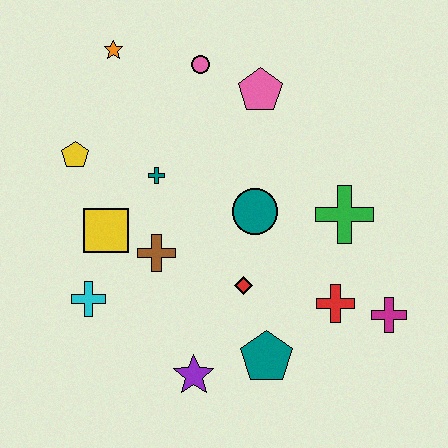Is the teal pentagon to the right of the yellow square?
Yes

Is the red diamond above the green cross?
No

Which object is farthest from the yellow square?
The magenta cross is farthest from the yellow square.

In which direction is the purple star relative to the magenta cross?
The purple star is to the left of the magenta cross.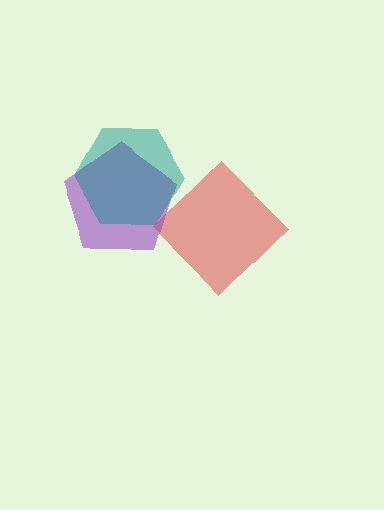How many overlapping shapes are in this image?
There are 3 overlapping shapes in the image.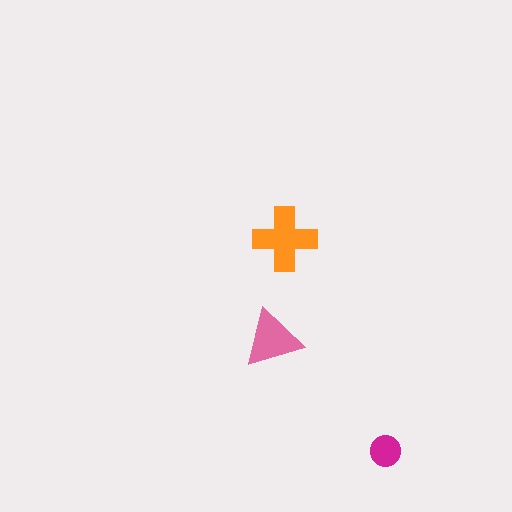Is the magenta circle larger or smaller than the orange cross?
Smaller.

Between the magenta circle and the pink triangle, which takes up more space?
The pink triangle.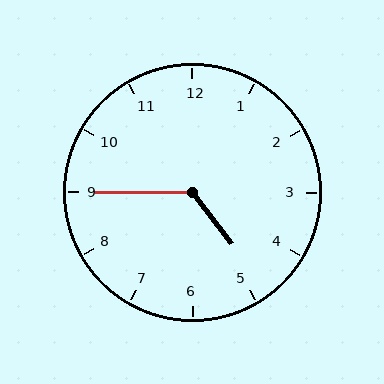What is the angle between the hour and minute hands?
Approximately 128 degrees.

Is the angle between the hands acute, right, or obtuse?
It is obtuse.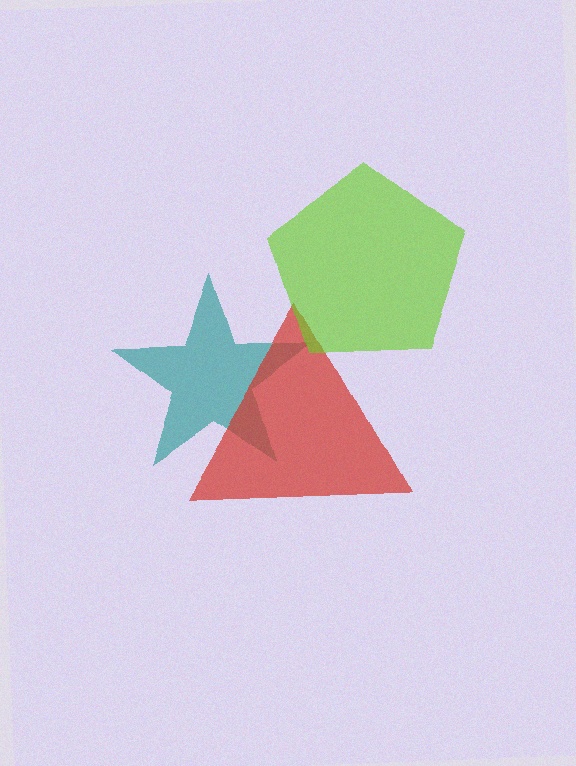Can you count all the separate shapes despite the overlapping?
Yes, there are 3 separate shapes.